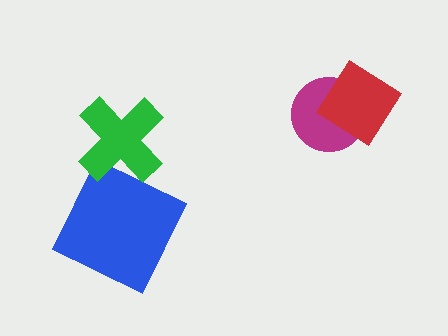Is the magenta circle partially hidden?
Yes, it is partially covered by another shape.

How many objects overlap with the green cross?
0 objects overlap with the green cross.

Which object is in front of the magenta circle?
The red diamond is in front of the magenta circle.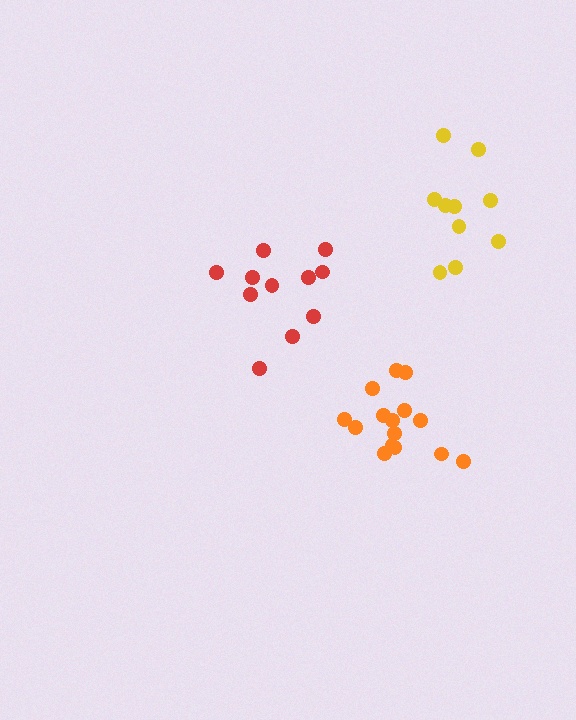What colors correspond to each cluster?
The clusters are colored: red, orange, yellow.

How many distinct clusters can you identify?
There are 3 distinct clusters.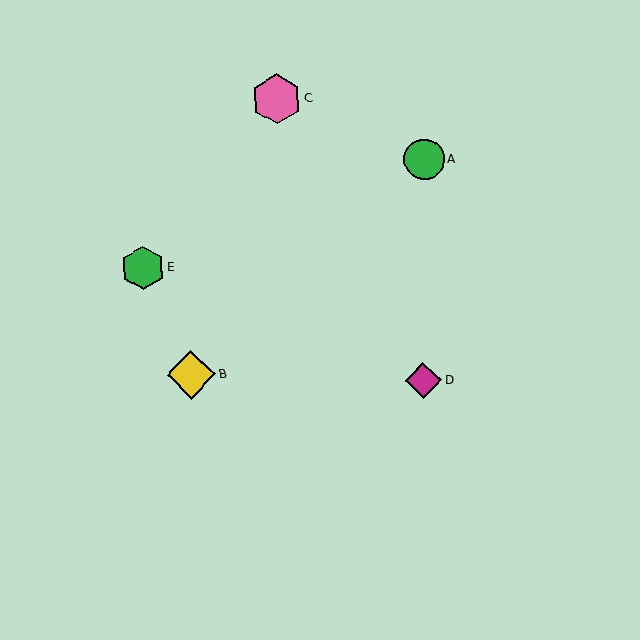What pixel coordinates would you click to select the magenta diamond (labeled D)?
Click at (423, 381) to select the magenta diamond D.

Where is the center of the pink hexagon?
The center of the pink hexagon is at (277, 99).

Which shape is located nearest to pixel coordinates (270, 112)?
The pink hexagon (labeled C) at (277, 99) is nearest to that location.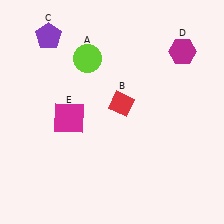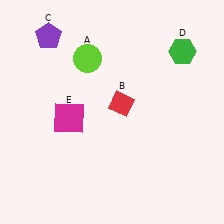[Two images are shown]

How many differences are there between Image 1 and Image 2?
There is 1 difference between the two images.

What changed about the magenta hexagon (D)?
In Image 1, D is magenta. In Image 2, it changed to green.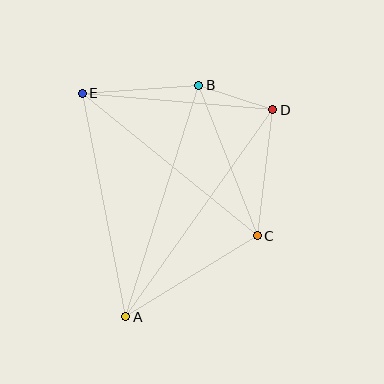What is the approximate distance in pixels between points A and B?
The distance between A and B is approximately 243 pixels.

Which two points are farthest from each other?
Points A and D are farthest from each other.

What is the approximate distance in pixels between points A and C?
The distance between A and C is approximately 154 pixels.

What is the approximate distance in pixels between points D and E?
The distance between D and E is approximately 191 pixels.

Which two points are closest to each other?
Points B and D are closest to each other.